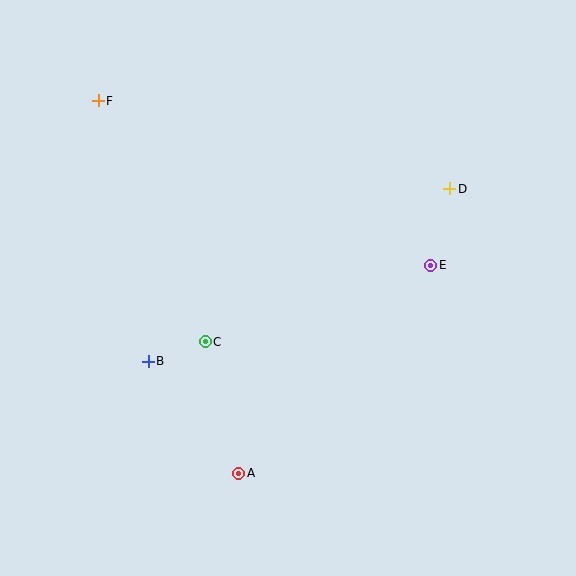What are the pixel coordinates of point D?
Point D is at (450, 189).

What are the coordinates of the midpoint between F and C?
The midpoint between F and C is at (152, 221).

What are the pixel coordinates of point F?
Point F is at (98, 101).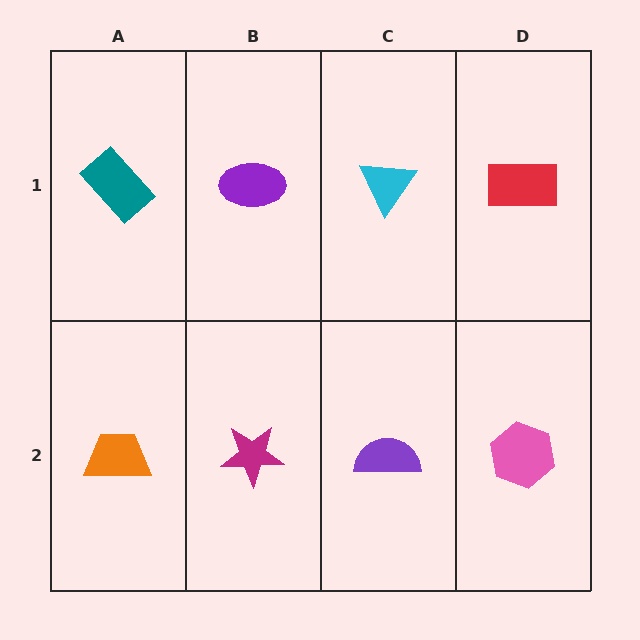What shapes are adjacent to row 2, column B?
A purple ellipse (row 1, column B), an orange trapezoid (row 2, column A), a purple semicircle (row 2, column C).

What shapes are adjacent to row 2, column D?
A red rectangle (row 1, column D), a purple semicircle (row 2, column C).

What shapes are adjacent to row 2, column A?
A teal rectangle (row 1, column A), a magenta star (row 2, column B).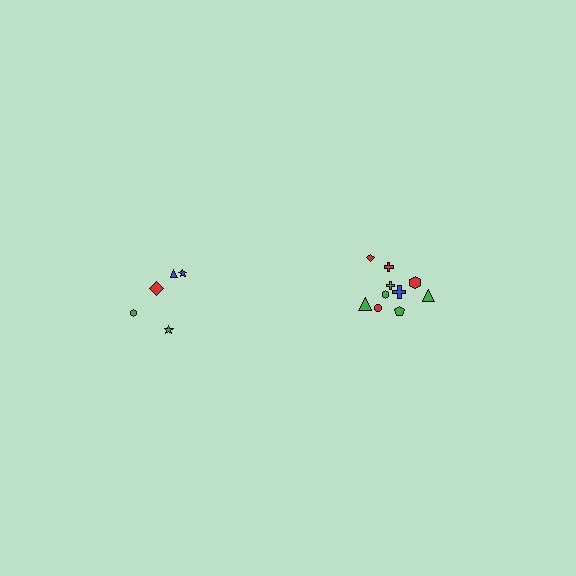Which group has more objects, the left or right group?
The right group.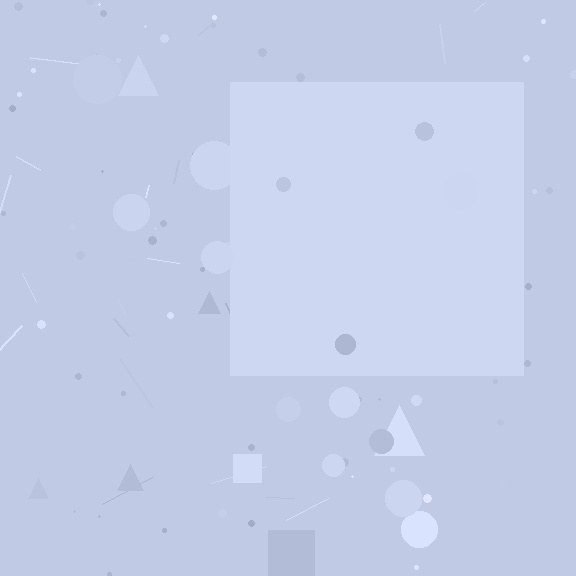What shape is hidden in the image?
A square is hidden in the image.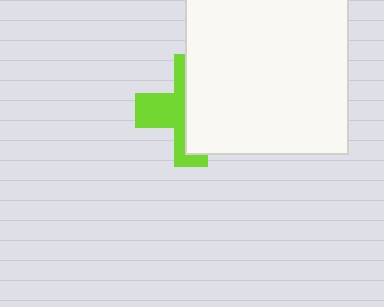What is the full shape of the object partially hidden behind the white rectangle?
The partially hidden object is a lime cross.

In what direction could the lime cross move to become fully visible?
The lime cross could move left. That would shift it out from behind the white rectangle entirely.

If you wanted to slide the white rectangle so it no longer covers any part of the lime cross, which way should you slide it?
Slide it right — that is the most direct way to separate the two shapes.